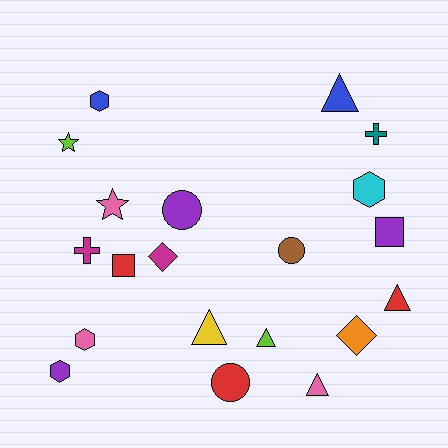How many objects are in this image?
There are 20 objects.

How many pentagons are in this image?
There are no pentagons.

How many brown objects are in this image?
There is 1 brown object.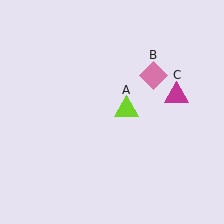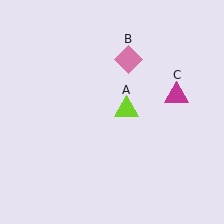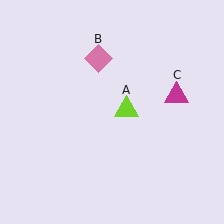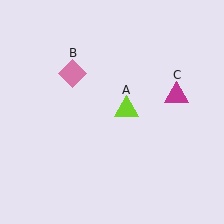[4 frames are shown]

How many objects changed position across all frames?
1 object changed position: pink diamond (object B).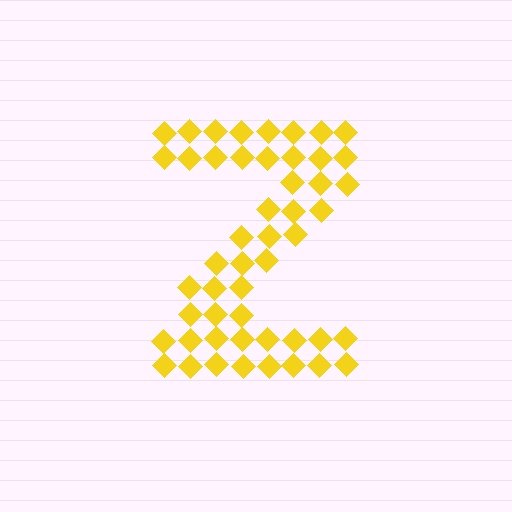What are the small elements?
The small elements are diamonds.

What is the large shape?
The large shape is the letter Z.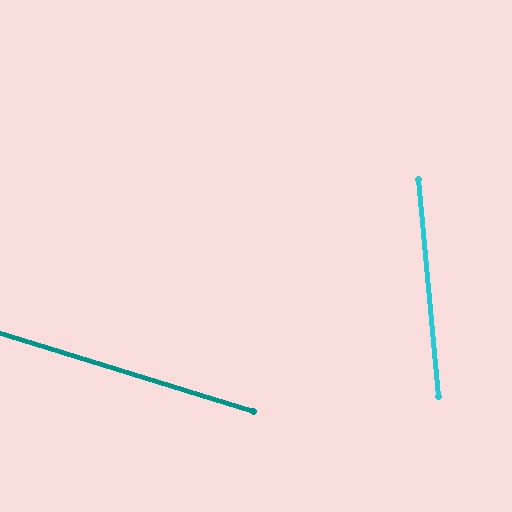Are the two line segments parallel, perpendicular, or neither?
Neither parallel nor perpendicular — they differ by about 68°.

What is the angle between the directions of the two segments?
Approximately 68 degrees.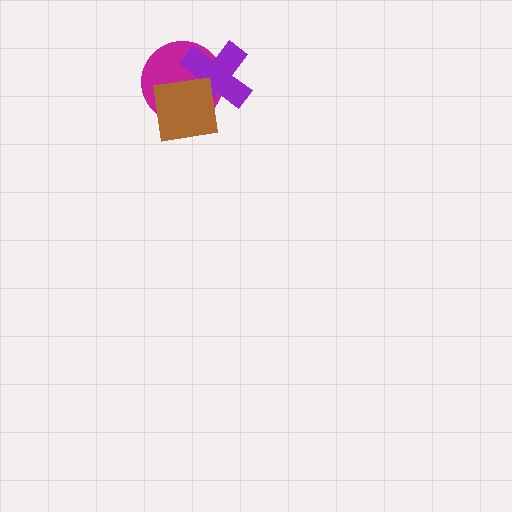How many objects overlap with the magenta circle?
2 objects overlap with the magenta circle.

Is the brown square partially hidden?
No, no other shape covers it.